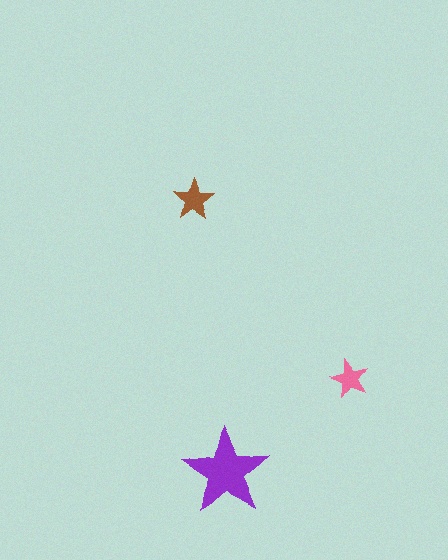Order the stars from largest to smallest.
the purple one, the brown one, the pink one.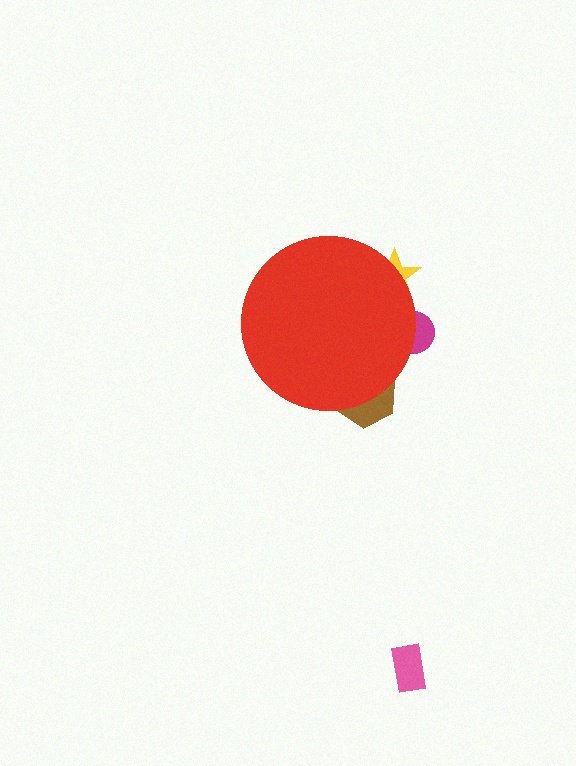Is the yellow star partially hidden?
Yes, the yellow star is partially hidden behind the red circle.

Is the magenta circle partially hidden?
Yes, the magenta circle is partially hidden behind the red circle.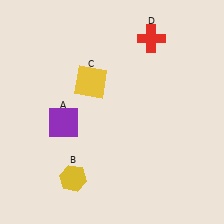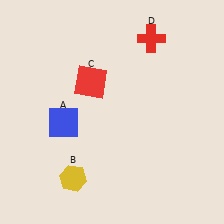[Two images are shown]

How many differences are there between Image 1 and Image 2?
There are 2 differences between the two images.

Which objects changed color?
A changed from purple to blue. C changed from yellow to red.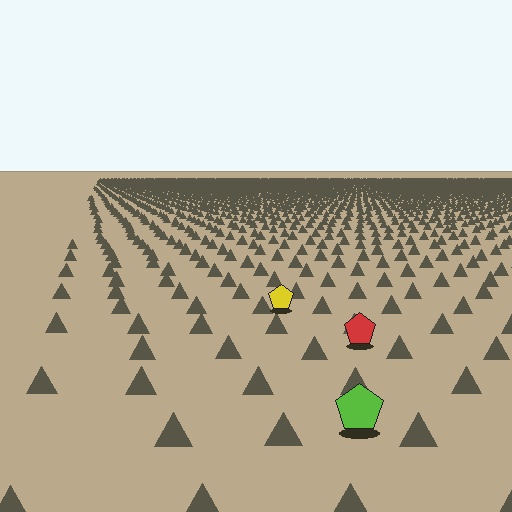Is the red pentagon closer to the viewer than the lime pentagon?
No. The lime pentagon is closer — you can tell from the texture gradient: the ground texture is coarser near it.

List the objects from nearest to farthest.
From nearest to farthest: the lime pentagon, the red pentagon, the yellow pentagon.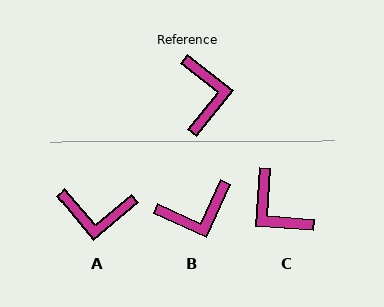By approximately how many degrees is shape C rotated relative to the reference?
Approximately 146 degrees clockwise.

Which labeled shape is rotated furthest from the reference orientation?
C, about 146 degrees away.